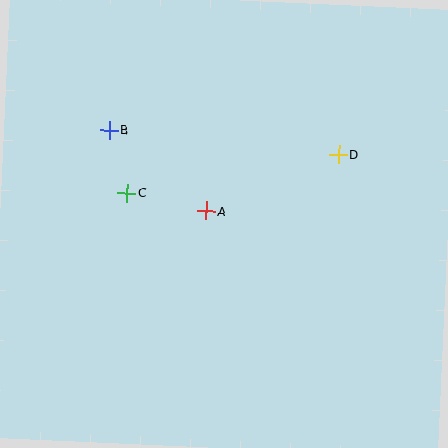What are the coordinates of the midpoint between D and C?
The midpoint between D and C is at (233, 173).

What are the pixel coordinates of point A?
Point A is at (206, 211).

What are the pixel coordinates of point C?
Point C is at (127, 193).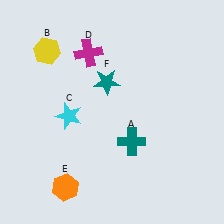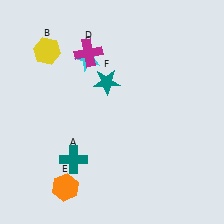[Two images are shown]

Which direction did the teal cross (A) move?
The teal cross (A) moved left.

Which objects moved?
The objects that moved are: the teal cross (A), the cyan star (C).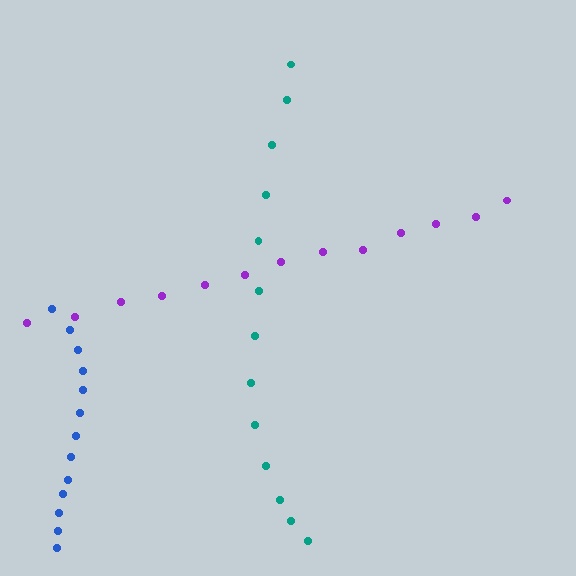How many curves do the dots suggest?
There are 3 distinct paths.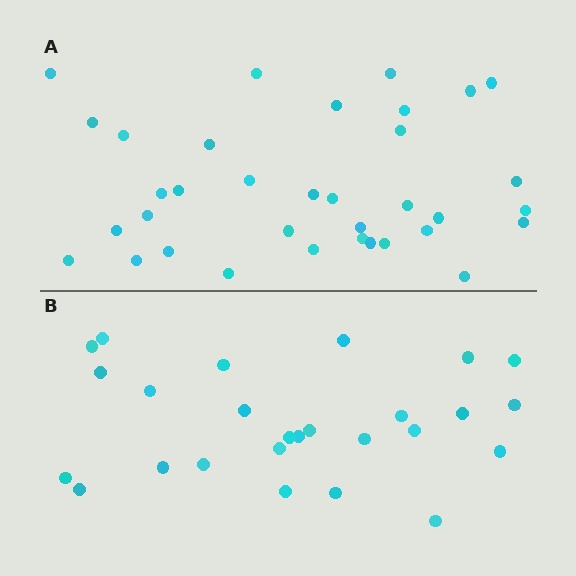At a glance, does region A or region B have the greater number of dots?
Region A (the top region) has more dots.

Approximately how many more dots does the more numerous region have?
Region A has roughly 8 or so more dots than region B.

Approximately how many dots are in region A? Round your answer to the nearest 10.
About 40 dots. (The exact count is 35, which rounds to 40.)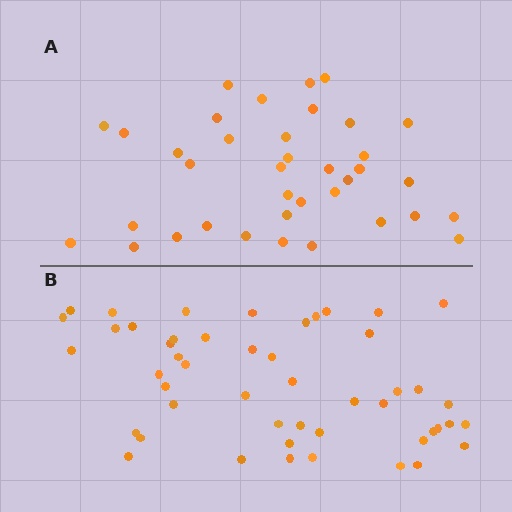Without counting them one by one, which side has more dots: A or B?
Region B (the bottom region) has more dots.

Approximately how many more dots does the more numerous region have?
Region B has roughly 12 or so more dots than region A.